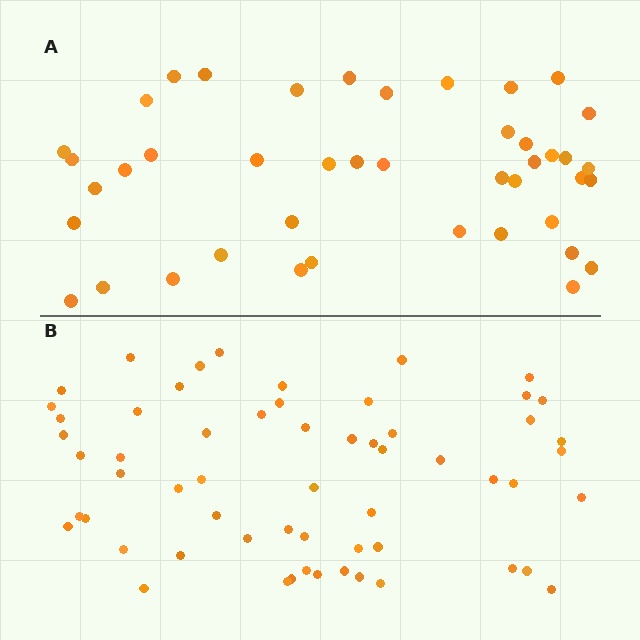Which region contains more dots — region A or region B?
Region B (the bottom region) has more dots.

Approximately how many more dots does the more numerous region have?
Region B has approximately 15 more dots than region A.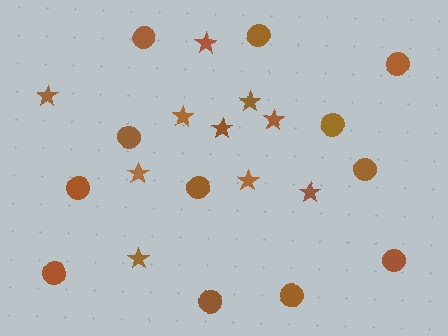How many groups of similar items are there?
There are 2 groups: one group of stars (10) and one group of circles (12).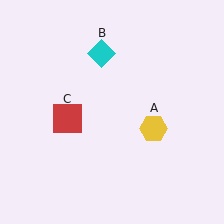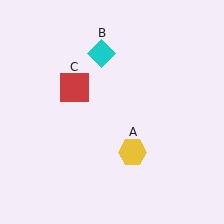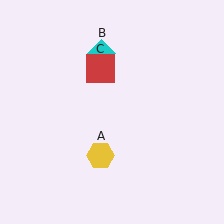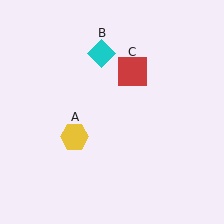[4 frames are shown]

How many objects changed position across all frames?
2 objects changed position: yellow hexagon (object A), red square (object C).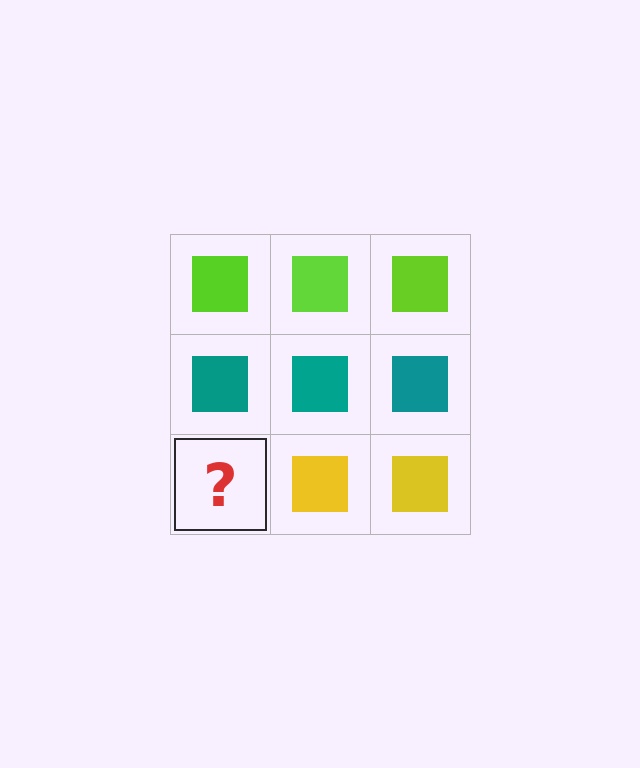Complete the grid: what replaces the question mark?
The question mark should be replaced with a yellow square.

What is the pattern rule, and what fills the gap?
The rule is that each row has a consistent color. The gap should be filled with a yellow square.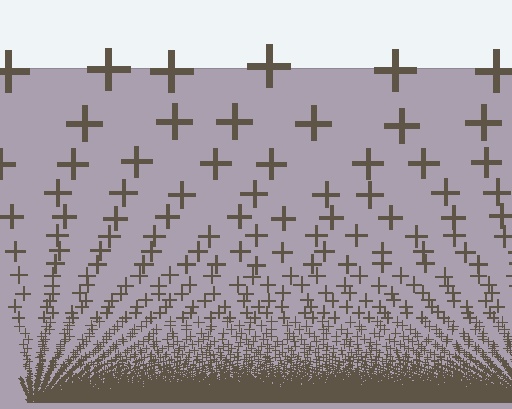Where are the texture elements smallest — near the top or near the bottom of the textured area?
Near the bottom.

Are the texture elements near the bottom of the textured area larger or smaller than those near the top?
Smaller. The gradient is inverted — elements near the bottom are smaller and denser.